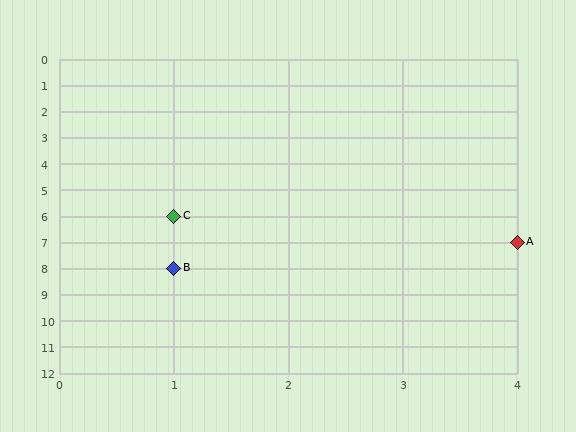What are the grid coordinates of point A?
Point A is at grid coordinates (4, 7).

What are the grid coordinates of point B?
Point B is at grid coordinates (1, 8).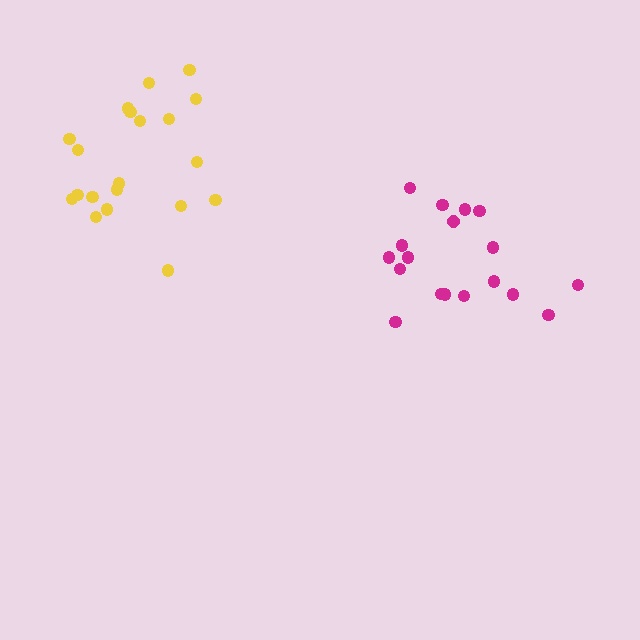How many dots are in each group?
Group 1: 18 dots, Group 2: 20 dots (38 total).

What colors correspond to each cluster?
The clusters are colored: magenta, yellow.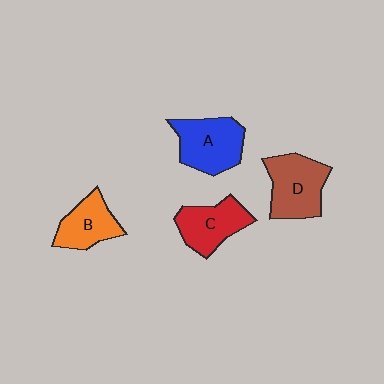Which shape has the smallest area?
Shape B (orange).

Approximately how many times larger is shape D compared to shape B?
Approximately 1.3 times.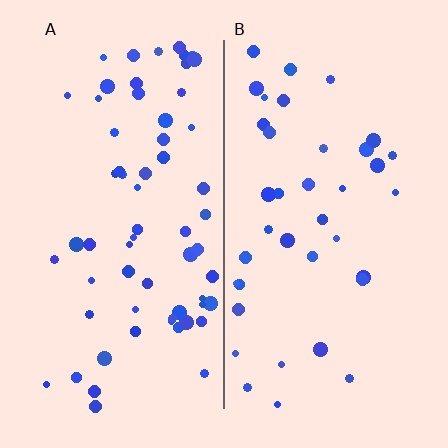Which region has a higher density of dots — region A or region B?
A (the left).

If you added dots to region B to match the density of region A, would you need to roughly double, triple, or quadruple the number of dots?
Approximately double.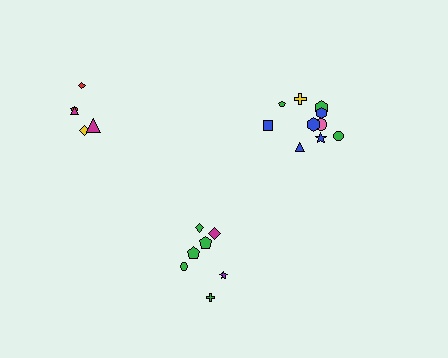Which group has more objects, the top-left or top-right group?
The top-right group.